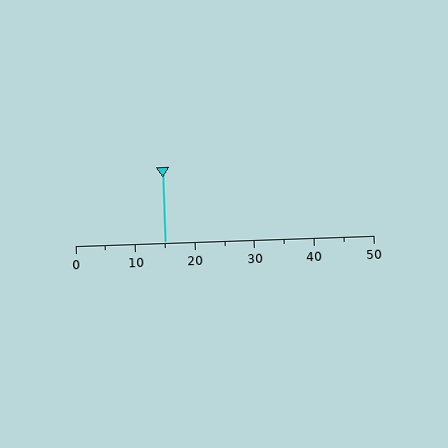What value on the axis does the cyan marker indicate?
The marker indicates approximately 15.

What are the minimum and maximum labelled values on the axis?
The axis runs from 0 to 50.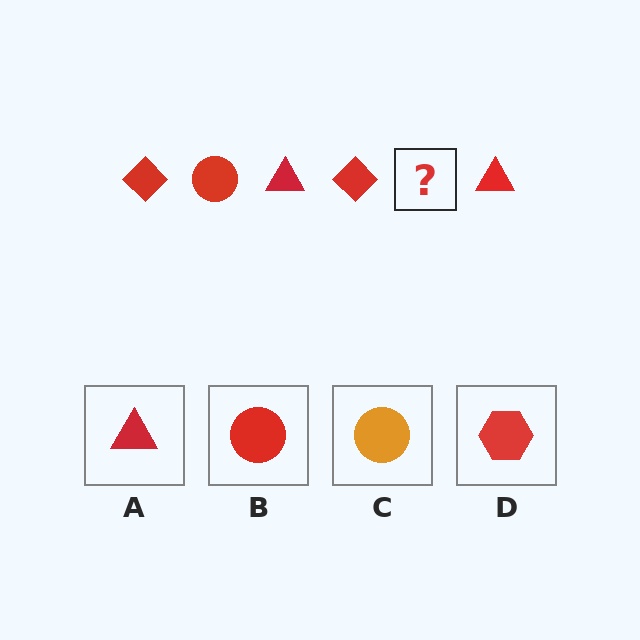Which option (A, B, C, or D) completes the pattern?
B.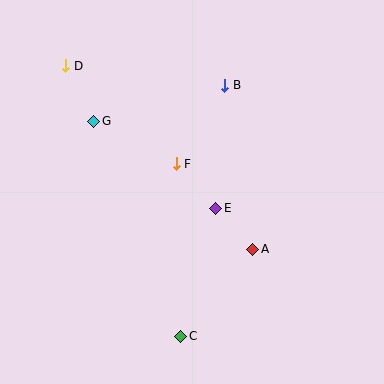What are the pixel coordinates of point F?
Point F is at (176, 164).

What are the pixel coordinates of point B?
Point B is at (225, 85).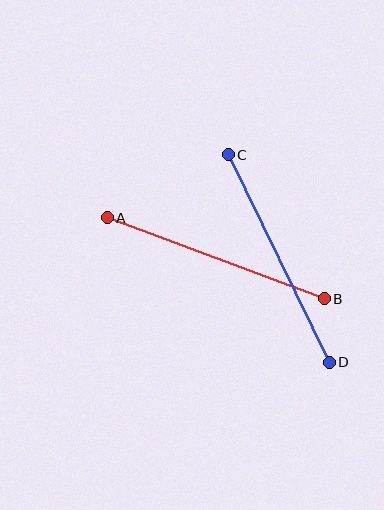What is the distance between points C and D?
The distance is approximately 231 pixels.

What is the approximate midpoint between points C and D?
The midpoint is at approximately (279, 259) pixels.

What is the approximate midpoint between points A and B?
The midpoint is at approximately (216, 258) pixels.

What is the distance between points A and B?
The distance is approximately 232 pixels.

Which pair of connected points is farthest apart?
Points A and B are farthest apart.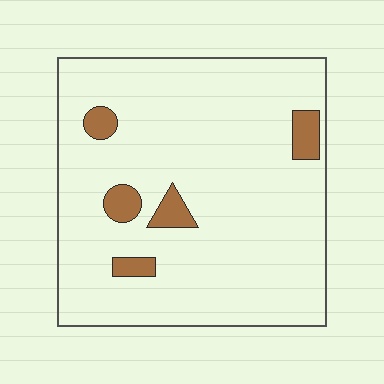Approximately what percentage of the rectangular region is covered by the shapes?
Approximately 10%.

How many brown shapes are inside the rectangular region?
5.